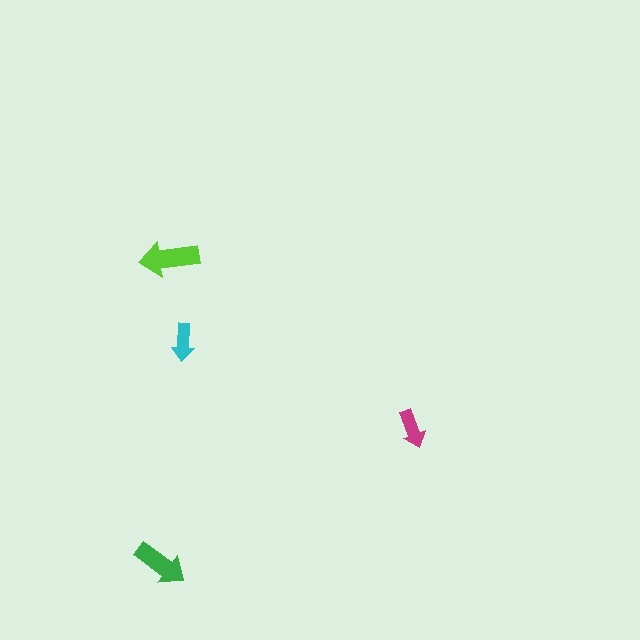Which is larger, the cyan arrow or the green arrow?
The green one.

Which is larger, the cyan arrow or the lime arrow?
The lime one.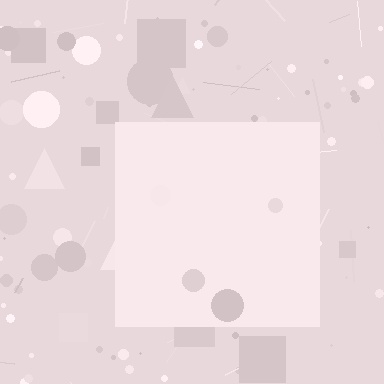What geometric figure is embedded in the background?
A square is embedded in the background.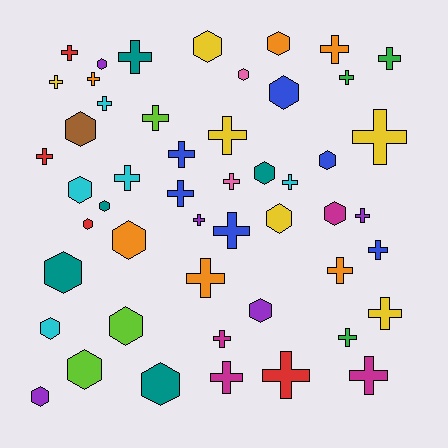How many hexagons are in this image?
There are 21 hexagons.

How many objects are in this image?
There are 50 objects.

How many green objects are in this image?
There are 3 green objects.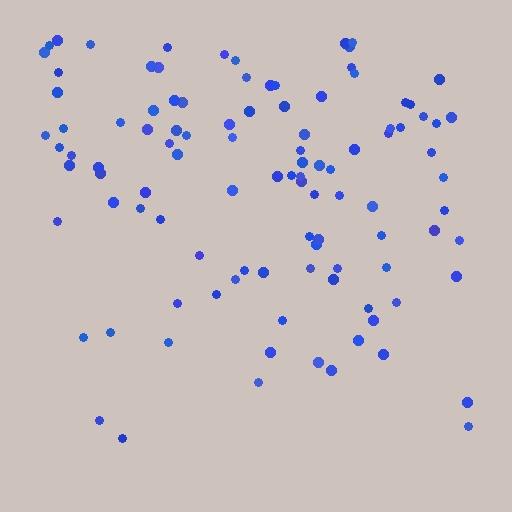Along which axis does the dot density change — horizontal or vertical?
Vertical.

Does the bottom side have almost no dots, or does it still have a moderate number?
Still a moderate number, just noticeably fewer than the top.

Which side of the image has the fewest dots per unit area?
The bottom.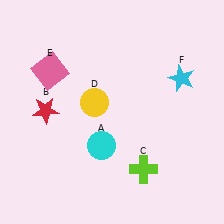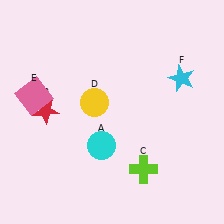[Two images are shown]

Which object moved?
The pink square (E) moved down.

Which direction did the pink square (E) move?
The pink square (E) moved down.